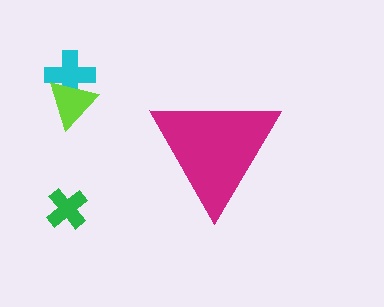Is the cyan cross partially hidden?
No, the cyan cross is fully visible.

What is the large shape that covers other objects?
A magenta triangle.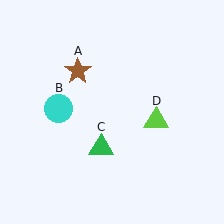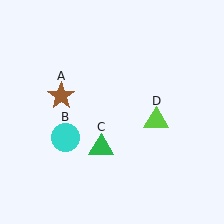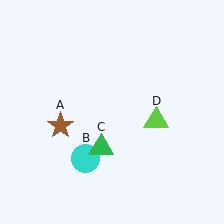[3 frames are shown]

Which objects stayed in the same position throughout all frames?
Green triangle (object C) and lime triangle (object D) remained stationary.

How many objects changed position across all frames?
2 objects changed position: brown star (object A), cyan circle (object B).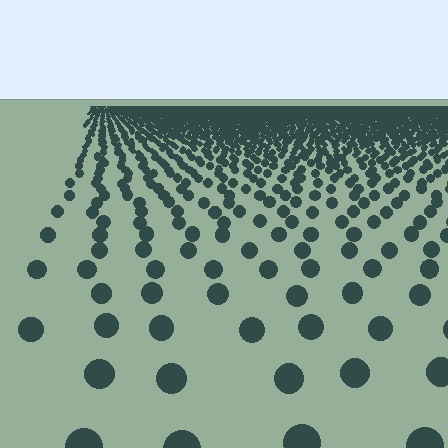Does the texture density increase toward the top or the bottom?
Density increases toward the top.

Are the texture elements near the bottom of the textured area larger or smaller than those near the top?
Larger. Near the bottom, elements are closer to the viewer and appear at a bigger on-screen size.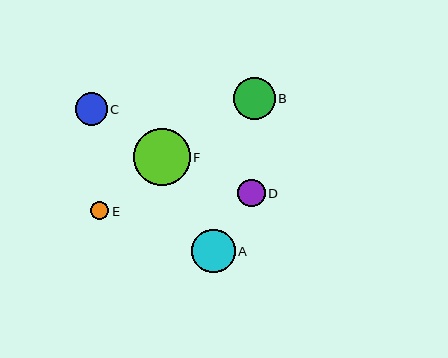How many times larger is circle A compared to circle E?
Circle A is approximately 2.4 times the size of circle E.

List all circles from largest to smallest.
From largest to smallest: F, A, B, C, D, E.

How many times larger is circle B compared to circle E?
Circle B is approximately 2.3 times the size of circle E.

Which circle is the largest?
Circle F is the largest with a size of approximately 57 pixels.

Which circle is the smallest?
Circle E is the smallest with a size of approximately 18 pixels.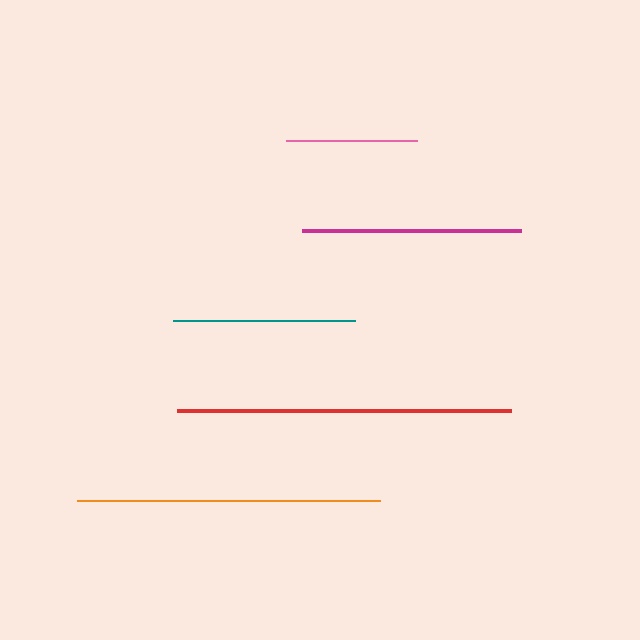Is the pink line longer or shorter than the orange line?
The orange line is longer than the pink line.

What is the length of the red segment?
The red segment is approximately 334 pixels long.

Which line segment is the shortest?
The pink line is the shortest at approximately 131 pixels.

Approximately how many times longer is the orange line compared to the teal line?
The orange line is approximately 1.7 times the length of the teal line.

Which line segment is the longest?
The red line is the longest at approximately 334 pixels.